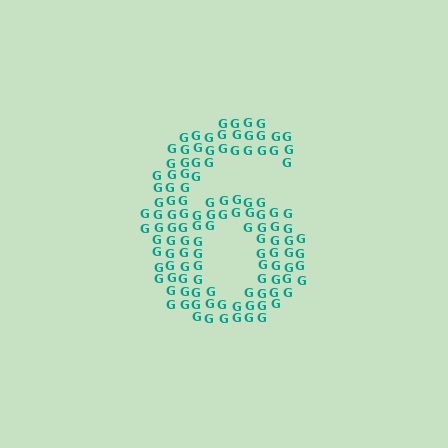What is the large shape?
The large shape is the digit 6.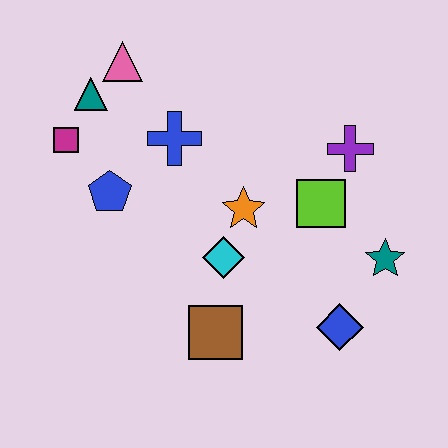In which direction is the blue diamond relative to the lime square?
The blue diamond is below the lime square.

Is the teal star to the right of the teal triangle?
Yes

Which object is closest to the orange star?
The cyan diamond is closest to the orange star.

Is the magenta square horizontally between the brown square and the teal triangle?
No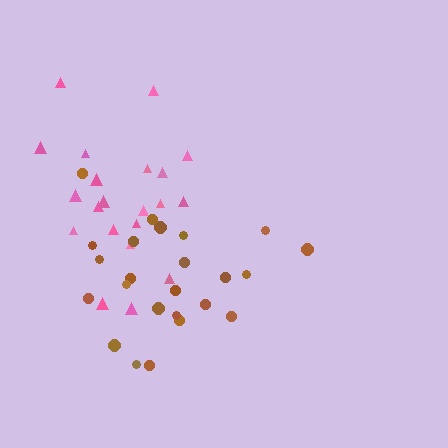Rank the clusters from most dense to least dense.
brown, pink.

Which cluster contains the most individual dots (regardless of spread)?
Brown (24).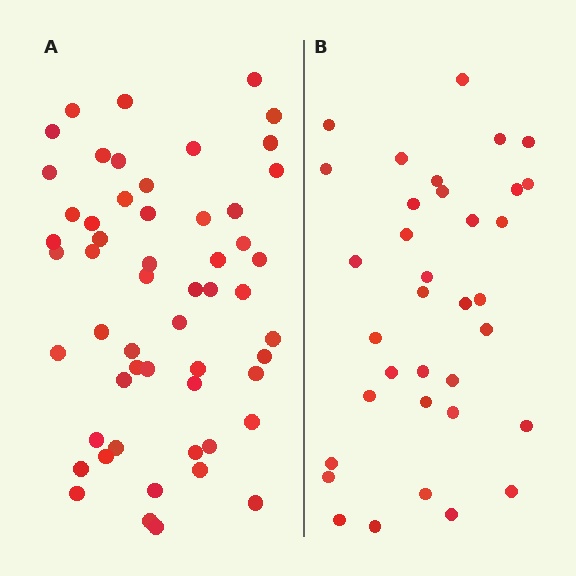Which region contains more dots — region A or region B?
Region A (the left region) has more dots.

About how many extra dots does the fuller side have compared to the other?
Region A has approximately 20 more dots than region B.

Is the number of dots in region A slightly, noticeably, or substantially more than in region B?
Region A has substantially more. The ratio is roughly 1.6 to 1.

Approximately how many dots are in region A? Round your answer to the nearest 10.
About 60 dots. (The exact count is 55, which rounds to 60.)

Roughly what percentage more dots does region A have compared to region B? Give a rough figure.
About 55% more.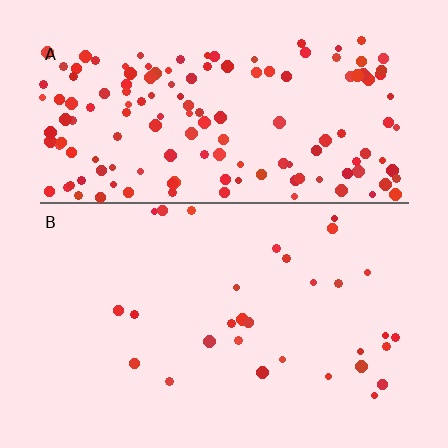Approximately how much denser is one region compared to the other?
Approximately 4.8× — region A over region B.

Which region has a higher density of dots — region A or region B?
A (the top).